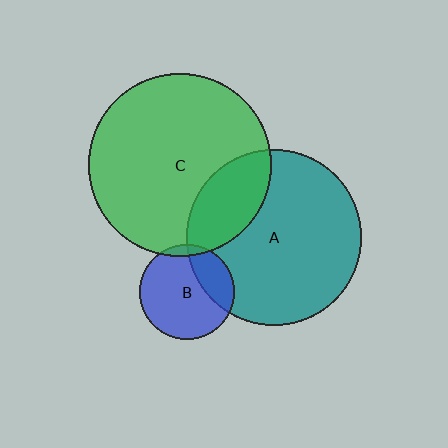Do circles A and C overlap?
Yes.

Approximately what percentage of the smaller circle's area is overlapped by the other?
Approximately 25%.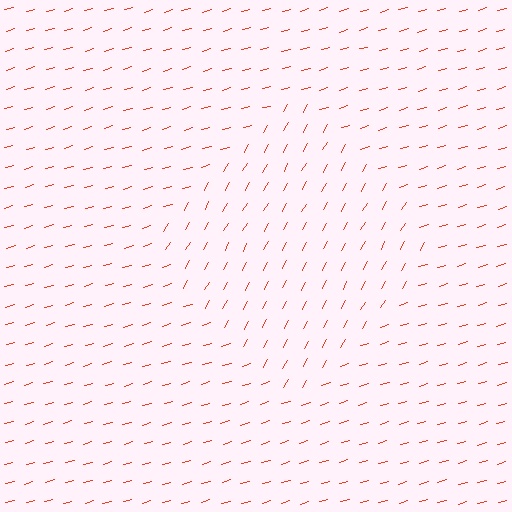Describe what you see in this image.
The image is filled with small red line segments. A diamond region in the image has lines oriented differently from the surrounding lines, creating a visible texture boundary.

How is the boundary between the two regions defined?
The boundary is defined purely by a change in line orientation (approximately 45 degrees difference). All lines are the same color and thickness.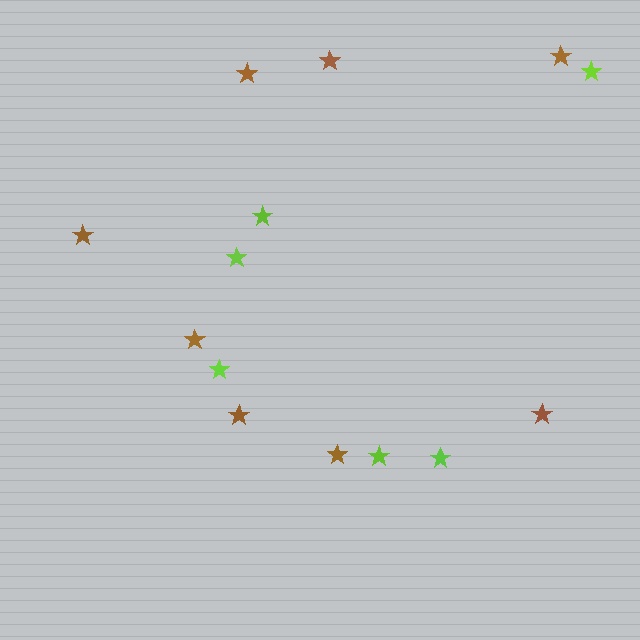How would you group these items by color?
There are 2 groups: one group of brown stars (8) and one group of lime stars (6).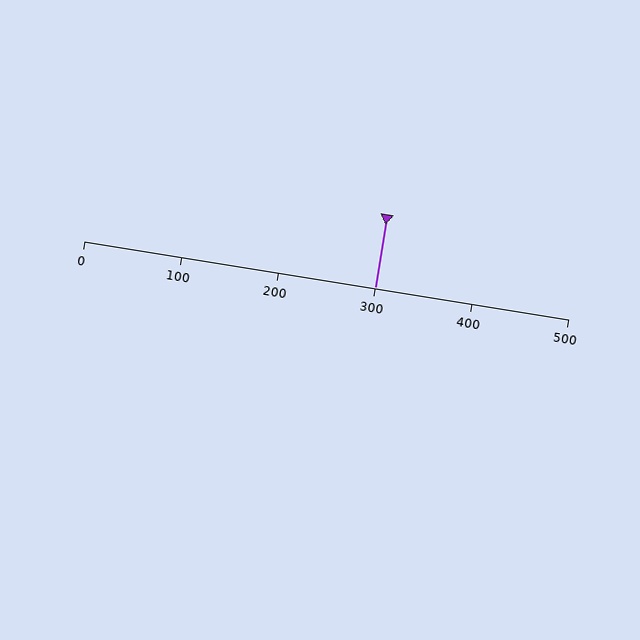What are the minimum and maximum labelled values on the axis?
The axis runs from 0 to 500.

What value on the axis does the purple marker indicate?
The marker indicates approximately 300.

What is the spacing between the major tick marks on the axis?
The major ticks are spaced 100 apart.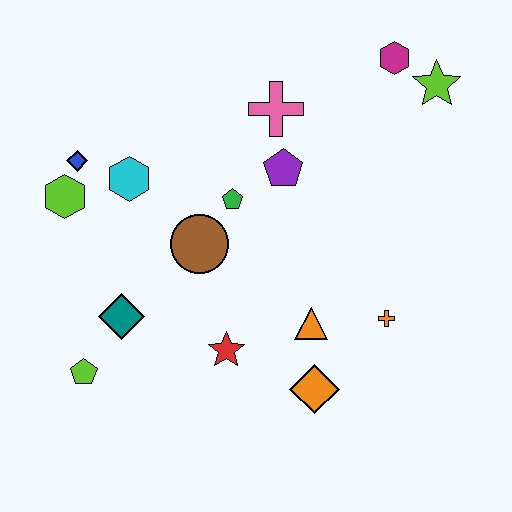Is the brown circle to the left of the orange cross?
Yes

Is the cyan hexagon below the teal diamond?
No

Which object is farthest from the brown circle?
The lime star is farthest from the brown circle.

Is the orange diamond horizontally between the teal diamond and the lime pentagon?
No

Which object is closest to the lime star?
The magenta hexagon is closest to the lime star.